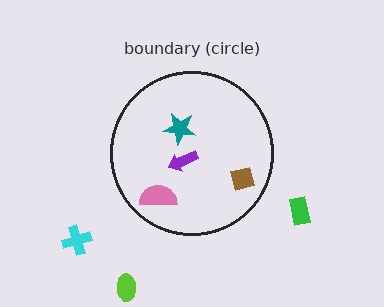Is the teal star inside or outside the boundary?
Inside.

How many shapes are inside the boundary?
4 inside, 3 outside.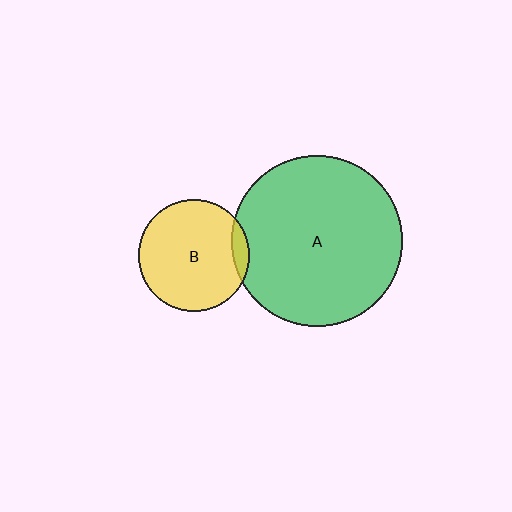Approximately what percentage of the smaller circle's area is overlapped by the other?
Approximately 10%.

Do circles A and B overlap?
Yes.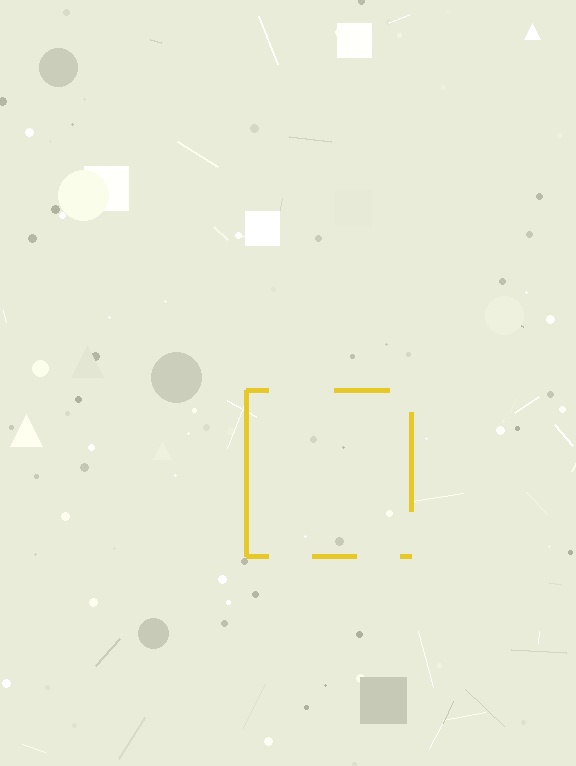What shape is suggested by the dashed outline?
The dashed outline suggests a square.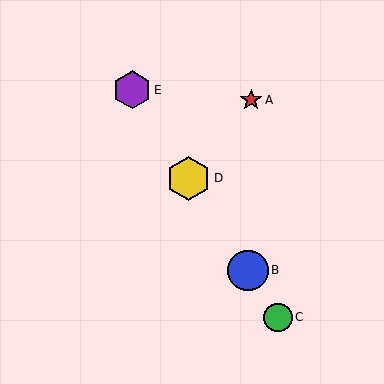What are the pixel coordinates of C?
Object C is at (278, 317).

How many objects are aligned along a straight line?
4 objects (B, C, D, E) are aligned along a straight line.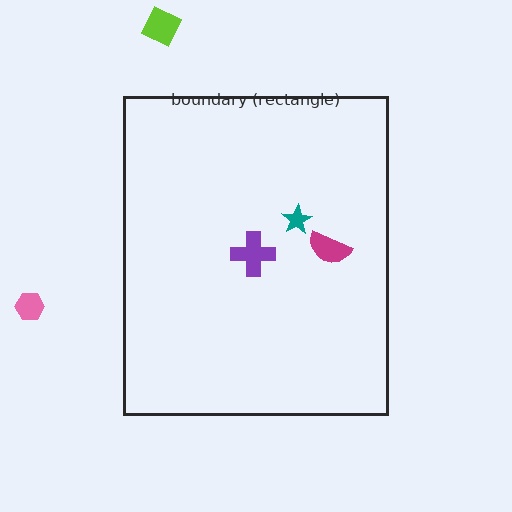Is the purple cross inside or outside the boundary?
Inside.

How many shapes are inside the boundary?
3 inside, 2 outside.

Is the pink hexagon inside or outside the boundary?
Outside.